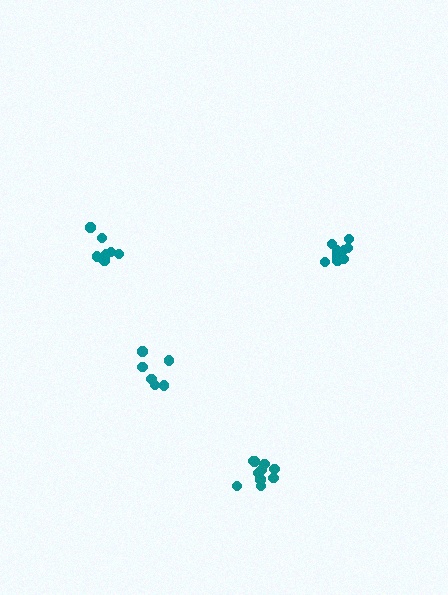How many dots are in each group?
Group 1: 10 dots, Group 2: 10 dots, Group 3: 6 dots, Group 4: 7 dots (33 total).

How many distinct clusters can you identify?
There are 4 distinct clusters.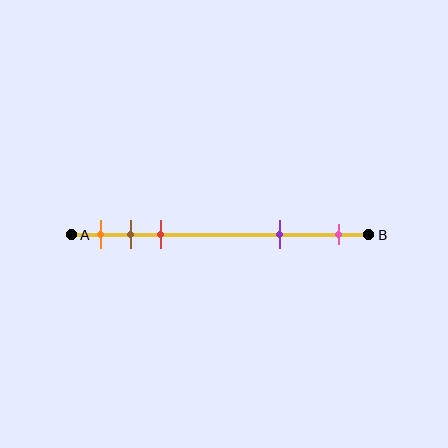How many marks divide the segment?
There are 5 marks dividing the segment.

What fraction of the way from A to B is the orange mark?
The orange mark is approximately 10% (0.1) of the way from A to B.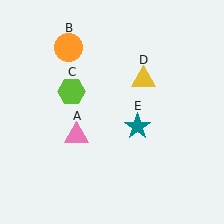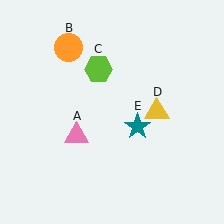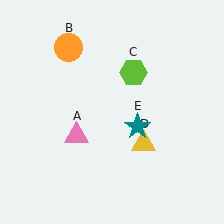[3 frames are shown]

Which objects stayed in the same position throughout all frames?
Pink triangle (object A) and orange circle (object B) and teal star (object E) remained stationary.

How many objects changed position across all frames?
2 objects changed position: lime hexagon (object C), yellow triangle (object D).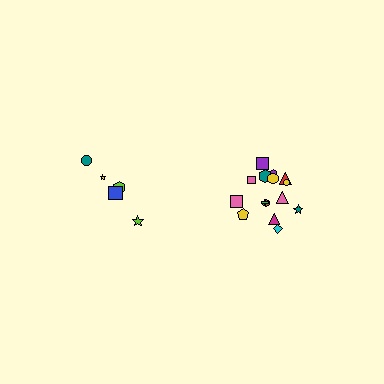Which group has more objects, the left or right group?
The right group.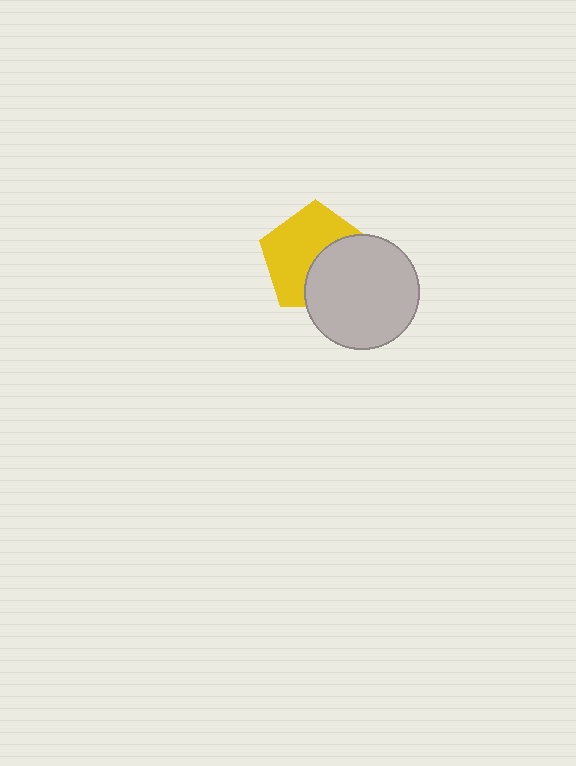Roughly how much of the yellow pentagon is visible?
About half of it is visible (roughly 58%).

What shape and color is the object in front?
The object in front is a light gray circle.